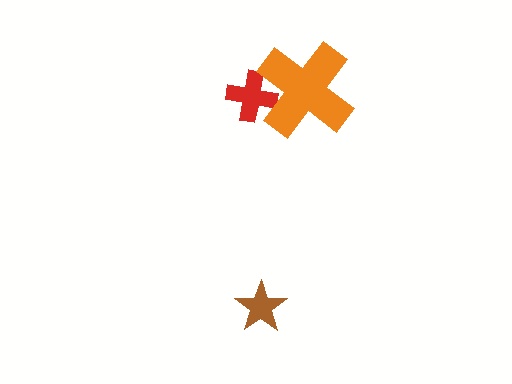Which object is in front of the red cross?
The orange cross is in front of the red cross.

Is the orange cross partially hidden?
No, no other shape covers it.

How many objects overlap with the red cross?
1 object overlaps with the red cross.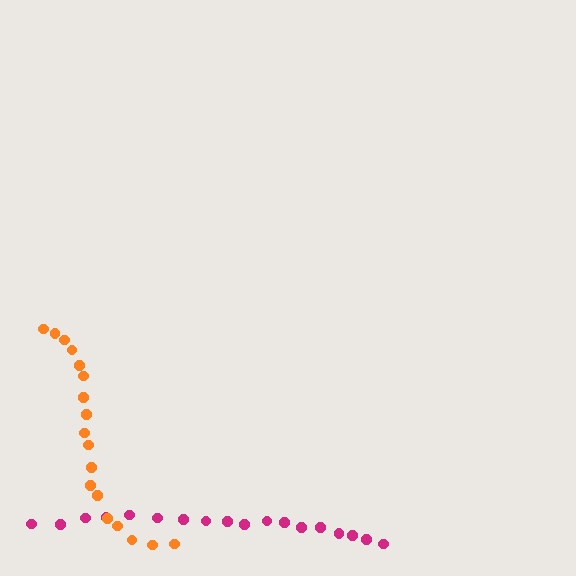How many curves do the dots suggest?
There are 2 distinct paths.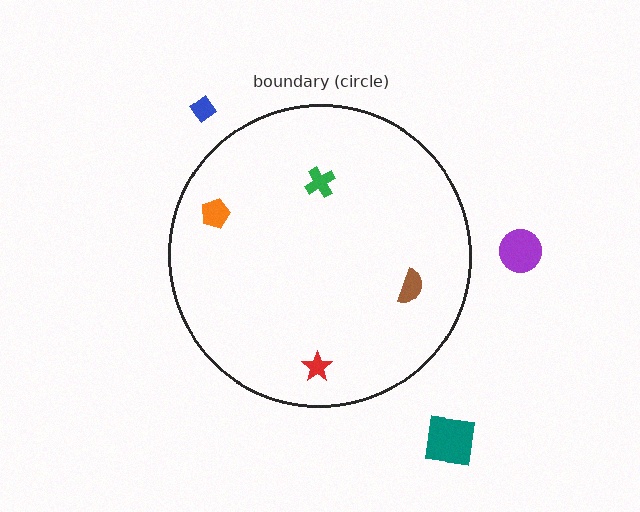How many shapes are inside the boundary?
4 inside, 3 outside.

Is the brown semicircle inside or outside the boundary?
Inside.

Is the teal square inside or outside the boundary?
Outside.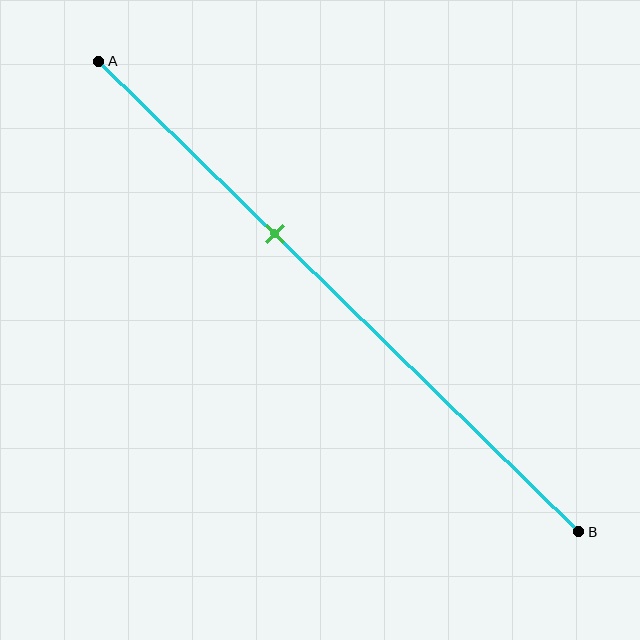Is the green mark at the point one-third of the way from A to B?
No, the mark is at about 35% from A, not at the 33% one-third point.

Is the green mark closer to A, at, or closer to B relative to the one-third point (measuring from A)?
The green mark is closer to point B than the one-third point of segment AB.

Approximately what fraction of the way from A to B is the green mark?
The green mark is approximately 35% of the way from A to B.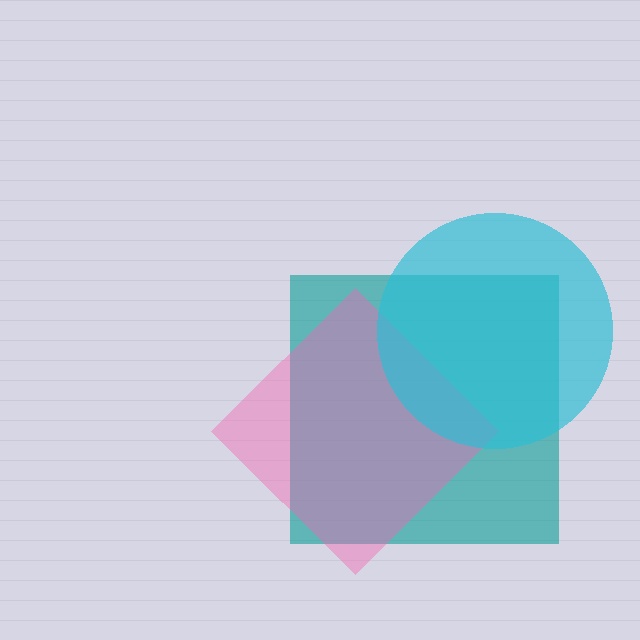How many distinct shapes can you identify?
There are 3 distinct shapes: a teal square, a pink diamond, a cyan circle.